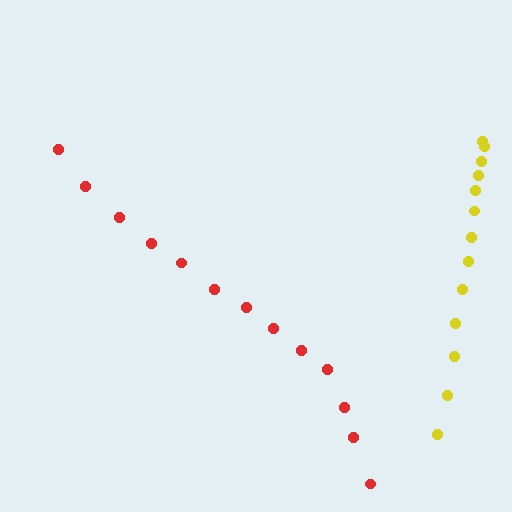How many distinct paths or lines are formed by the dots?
There are 2 distinct paths.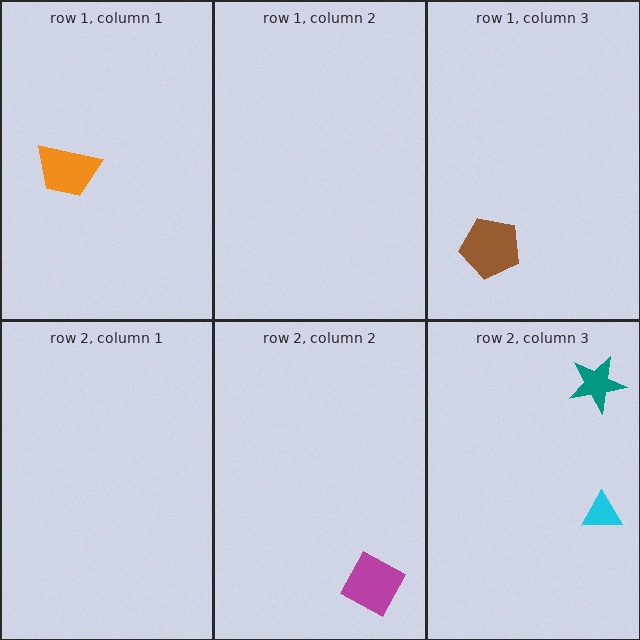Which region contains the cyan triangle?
The row 2, column 3 region.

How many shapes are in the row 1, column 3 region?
1.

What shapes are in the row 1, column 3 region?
The brown pentagon.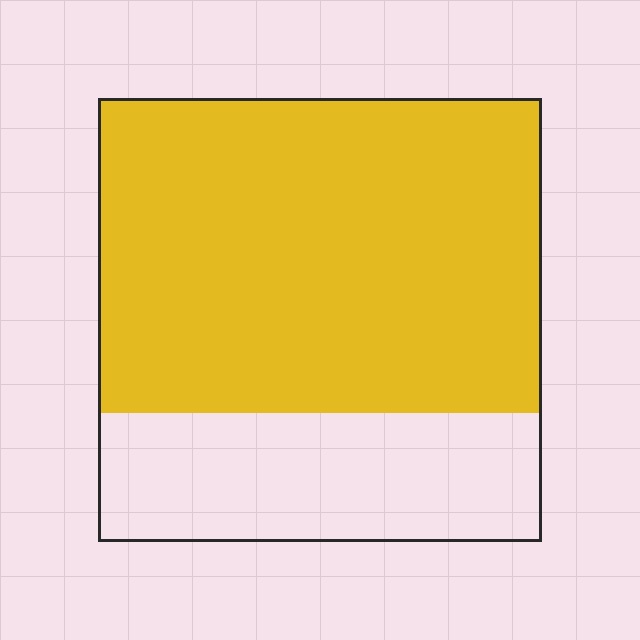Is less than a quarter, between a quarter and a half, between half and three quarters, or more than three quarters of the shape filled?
Between half and three quarters.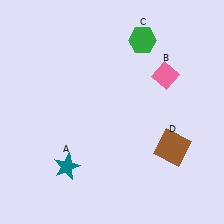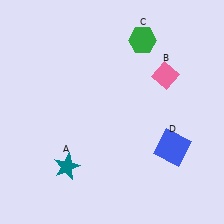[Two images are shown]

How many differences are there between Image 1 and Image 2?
There is 1 difference between the two images.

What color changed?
The square (D) changed from brown in Image 1 to blue in Image 2.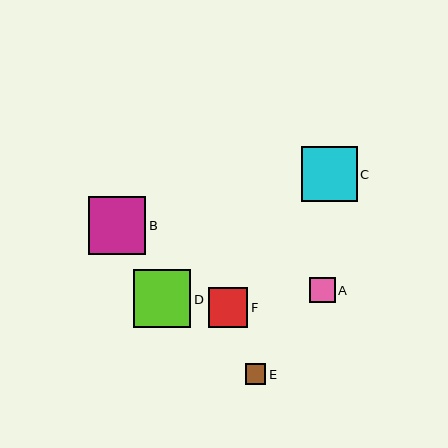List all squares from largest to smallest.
From largest to smallest: D, B, C, F, A, E.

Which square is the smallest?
Square E is the smallest with a size of approximately 21 pixels.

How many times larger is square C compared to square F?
Square C is approximately 1.4 times the size of square F.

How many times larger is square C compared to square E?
Square C is approximately 2.7 times the size of square E.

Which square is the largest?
Square D is the largest with a size of approximately 58 pixels.